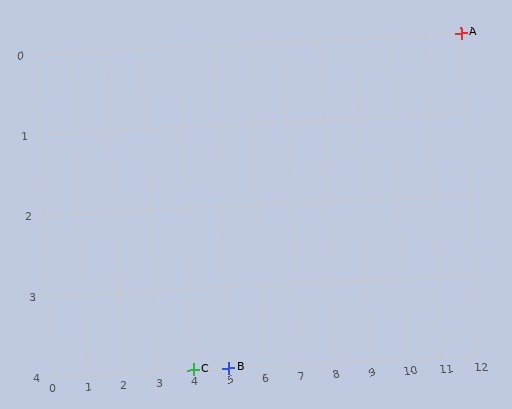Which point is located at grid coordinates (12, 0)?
Point A is at (12, 0).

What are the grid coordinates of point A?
Point A is at grid coordinates (12, 0).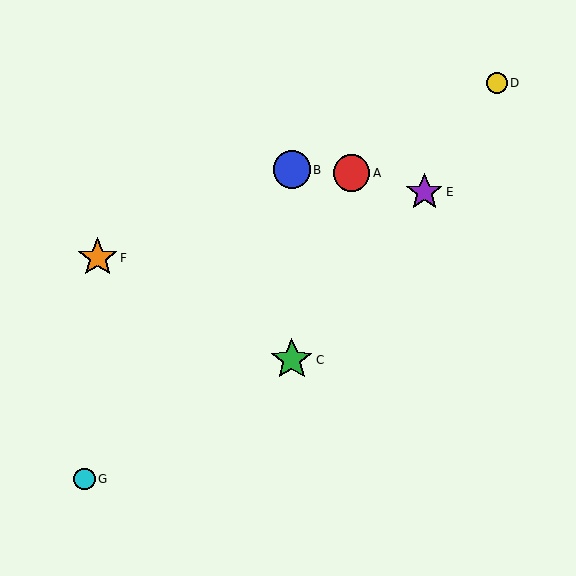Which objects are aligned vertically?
Objects B, C are aligned vertically.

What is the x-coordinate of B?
Object B is at x≈292.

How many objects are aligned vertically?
2 objects (B, C) are aligned vertically.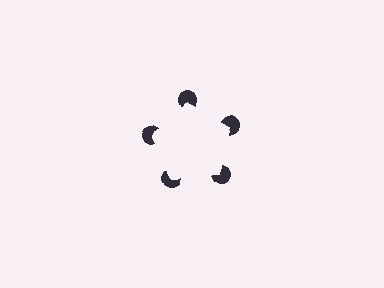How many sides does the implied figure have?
5 sides.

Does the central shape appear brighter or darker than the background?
It typically appears slightly brighter than the background, even though no actual brightness change is drawn.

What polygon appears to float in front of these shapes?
An illusory pentagon — its edges are inferred from the aligned wedge cuts in the pac-man discs, not physically drawn.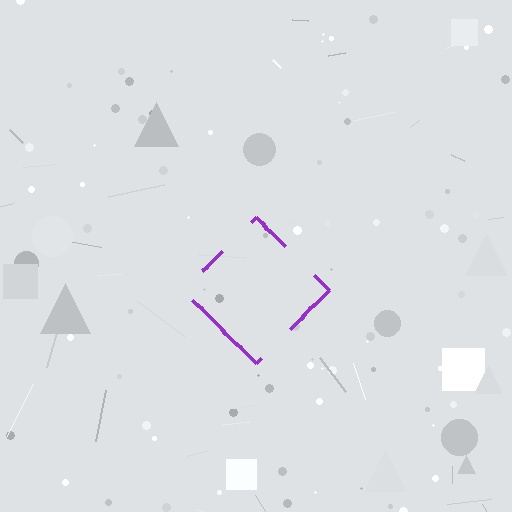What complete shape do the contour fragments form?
The contour fragments form a diamond.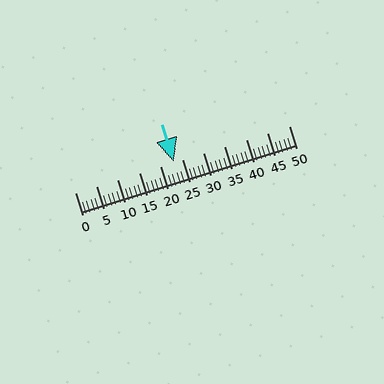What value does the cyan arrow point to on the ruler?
The cyan arrow points to approximately 23.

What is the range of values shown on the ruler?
The ruler shows values from 0 to 50.